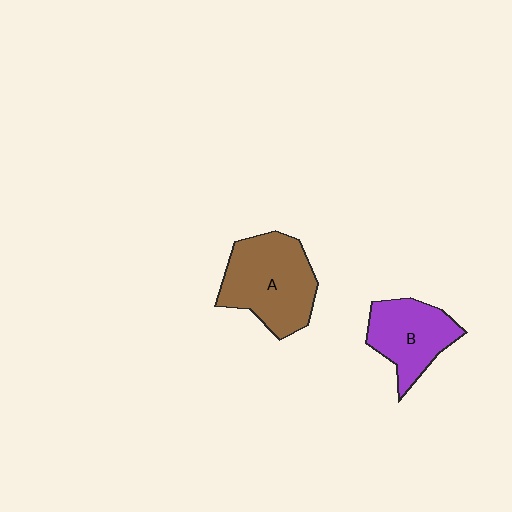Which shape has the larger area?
Shape A (brown).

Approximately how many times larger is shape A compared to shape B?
Approximately 1.4 times.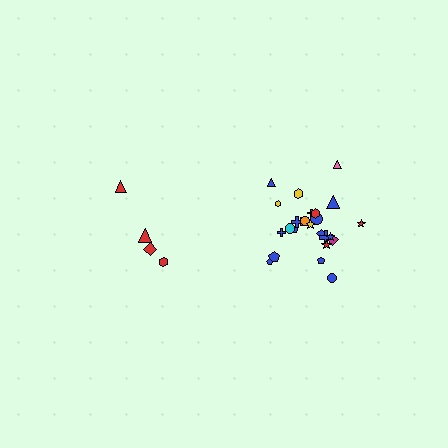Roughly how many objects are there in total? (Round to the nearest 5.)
Roughly 30 objects in total.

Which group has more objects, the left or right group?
The right group.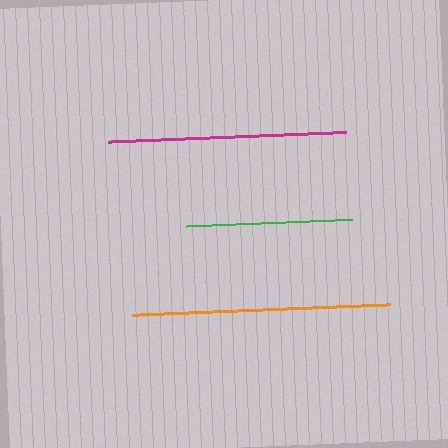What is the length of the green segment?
The green segment is approximately 166 pixels long.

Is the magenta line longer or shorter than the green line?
The magenta line is longer than the green line.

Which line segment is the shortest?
The green line is the shortest at approximately 166 pixels.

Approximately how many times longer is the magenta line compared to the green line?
The magenta line is approximately 1.4 times the length of the green line.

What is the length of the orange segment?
The orange segment is approximately 259 pixels long.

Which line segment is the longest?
The orange line is the longest at approximately 259 pixels.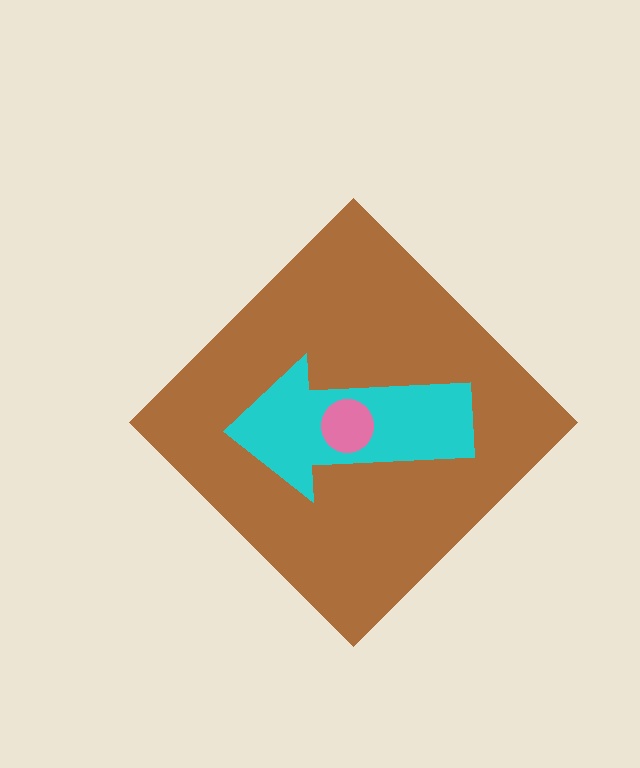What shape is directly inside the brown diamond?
The cyan arrow.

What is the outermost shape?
The brown diamond.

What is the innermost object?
The pink circle.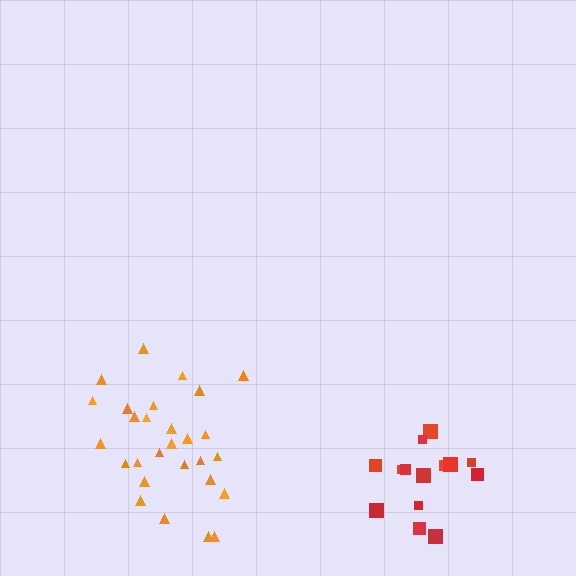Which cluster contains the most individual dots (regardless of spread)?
Orange (29).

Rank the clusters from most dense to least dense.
orange, red.